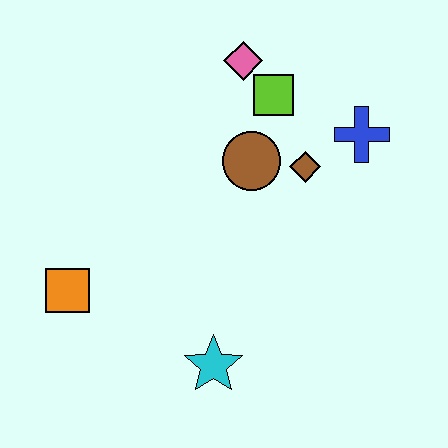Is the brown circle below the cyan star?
No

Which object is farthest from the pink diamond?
The cyan star is farthest from the pink diamond.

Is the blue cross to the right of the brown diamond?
Yes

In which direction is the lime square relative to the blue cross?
The lime square is to the left of the blue cross.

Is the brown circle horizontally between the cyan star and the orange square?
No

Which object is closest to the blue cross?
The brown diamond is closest to the blue cross.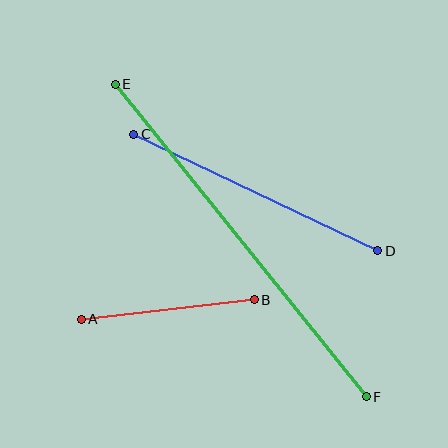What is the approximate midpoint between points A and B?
The midpoint is at approximately (168, 310) pixels.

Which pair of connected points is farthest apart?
Points E and F are farthest apart.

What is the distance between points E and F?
The distance is approximately 401 pixels.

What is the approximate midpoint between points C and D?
The midpoint is at approximately (256, 192) pixels.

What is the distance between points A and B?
The distance is approximately 174 pixels.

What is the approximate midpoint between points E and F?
The midpoint is at approximately (241, 240) pixels.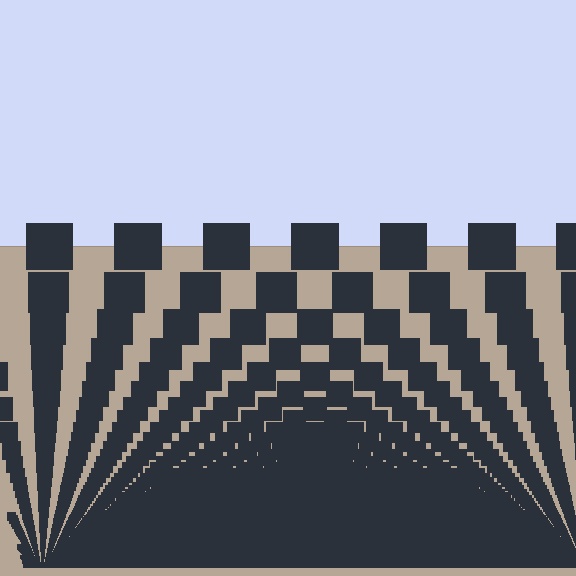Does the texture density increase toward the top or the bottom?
Density increases toward the bottom.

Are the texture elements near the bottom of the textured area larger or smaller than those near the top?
Smaller. The gradient is inverted — elements near the bottom are smaller and denser.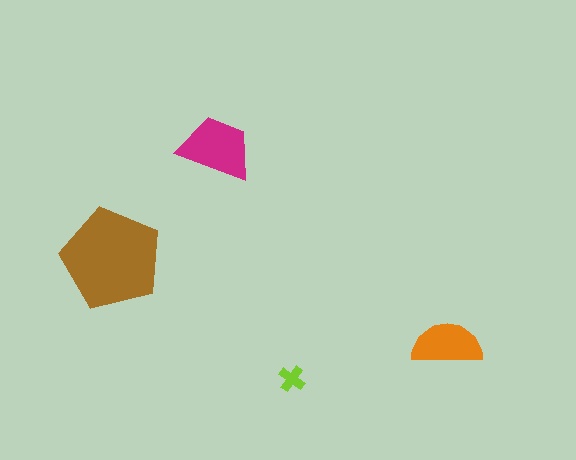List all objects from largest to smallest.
The brown pentagon, the magenta trapezoid, the orange semicircle, the lime cross.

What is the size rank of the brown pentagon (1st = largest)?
1st.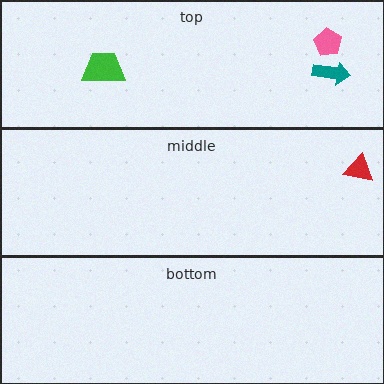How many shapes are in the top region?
3.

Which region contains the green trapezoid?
The top region.